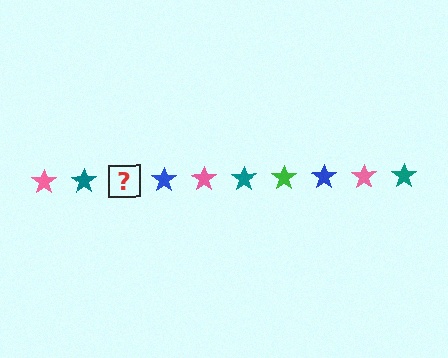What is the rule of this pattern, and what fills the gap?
The rule is that the pattern cycles through pink, teal, green, blue stars. The gap should be filled with a green star.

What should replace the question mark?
The question mark should be replaced with a green star.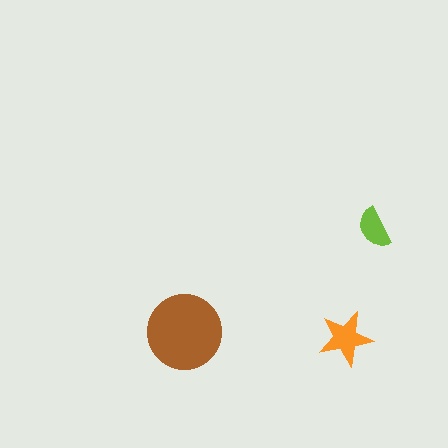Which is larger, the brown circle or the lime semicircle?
The brown circle.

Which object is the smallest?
The lime semicircle.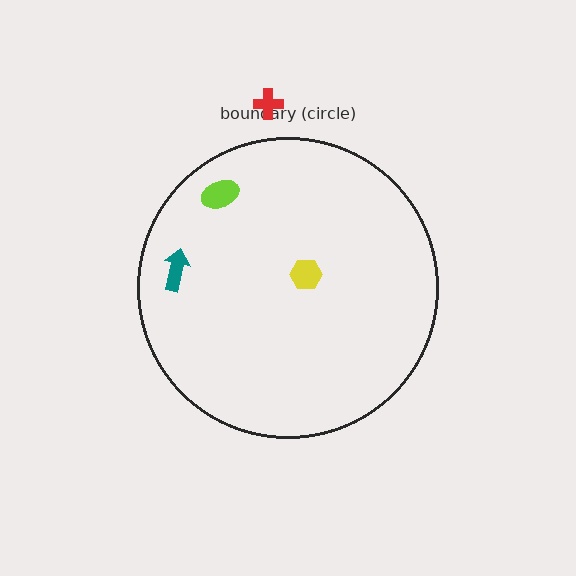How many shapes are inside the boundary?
3 inside, 1 outside.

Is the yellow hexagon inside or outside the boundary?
Inside.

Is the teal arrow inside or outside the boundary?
Inside.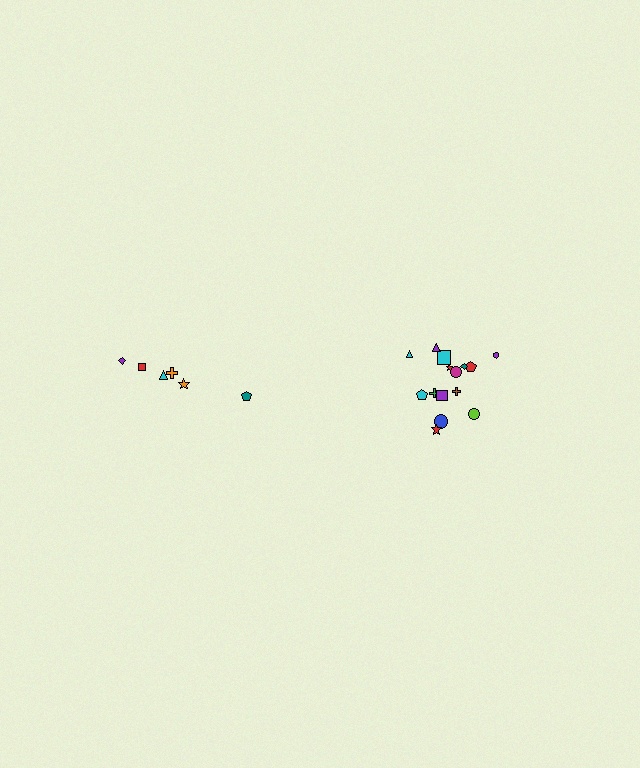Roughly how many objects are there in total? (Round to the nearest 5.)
Roughly 20 objects in total.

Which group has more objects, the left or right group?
The right group.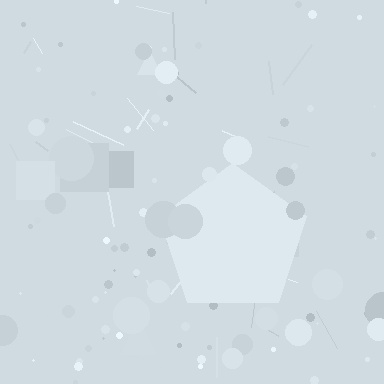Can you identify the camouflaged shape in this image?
The camouflaged shape is a pentagon.